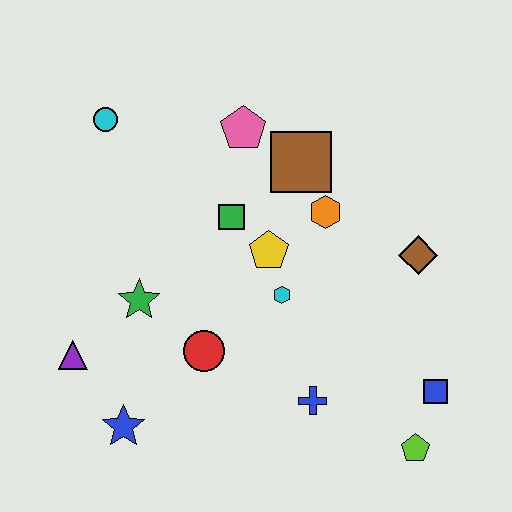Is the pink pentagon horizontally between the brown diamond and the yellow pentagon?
No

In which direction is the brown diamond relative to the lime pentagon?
The brown diamond is above the lime pentagon.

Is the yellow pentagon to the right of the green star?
Yes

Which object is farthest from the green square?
The lime pentagon is farthest from the green square.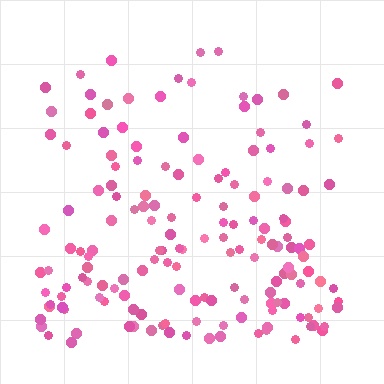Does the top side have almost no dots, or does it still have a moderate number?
Still a moderate number, just noticeably fewer than the bottom.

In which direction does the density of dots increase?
From top to bottom, with the bottom side densest.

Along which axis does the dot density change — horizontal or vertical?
Vertical.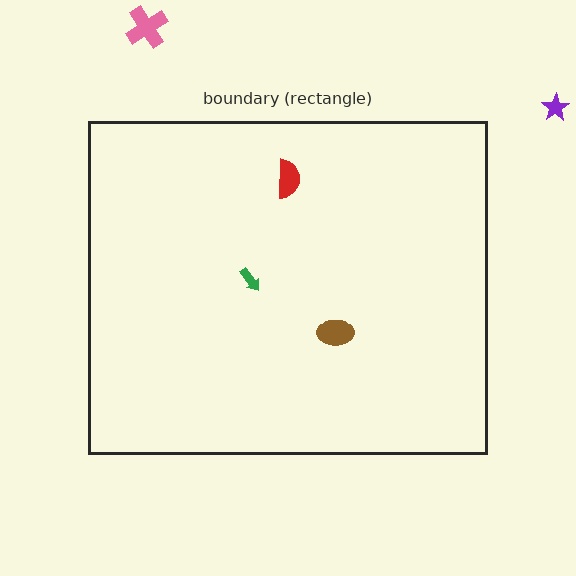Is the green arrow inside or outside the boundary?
Inside.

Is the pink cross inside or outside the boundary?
Outside.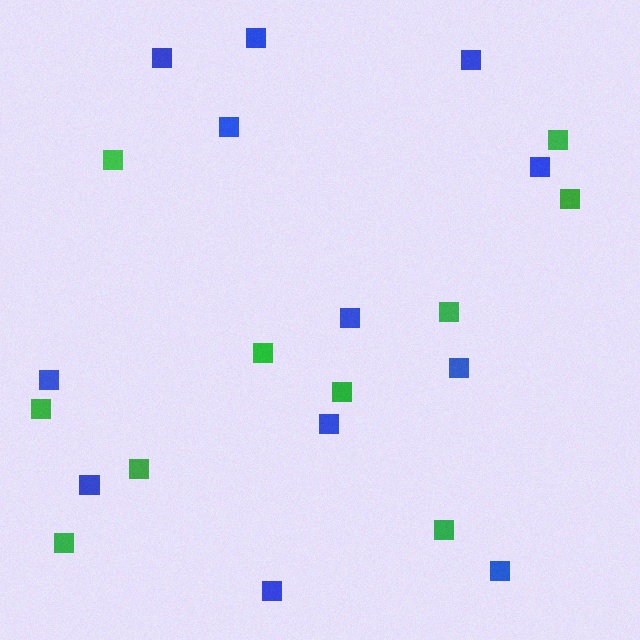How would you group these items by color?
There are 2 groups: one group of green squares (10) and one group of blue squares (12).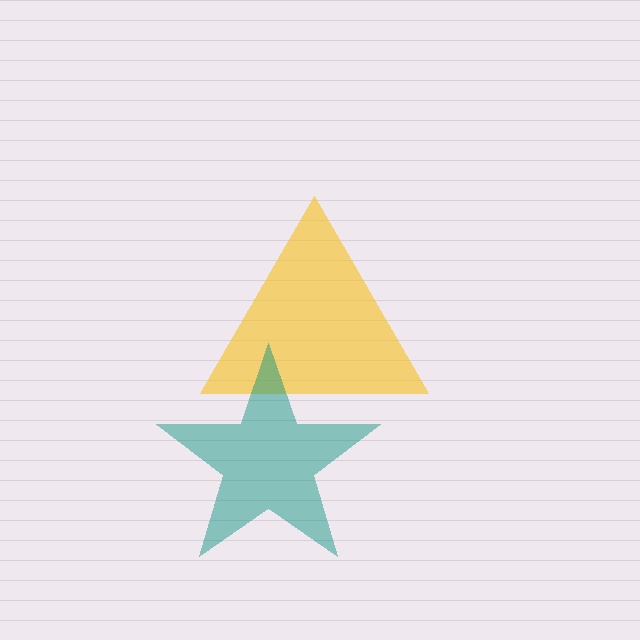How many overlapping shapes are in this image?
There are 2 overlapping shapes in the image.